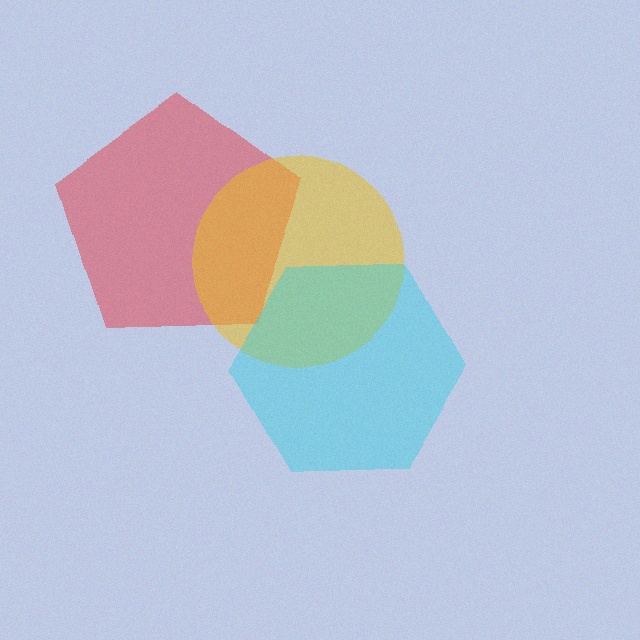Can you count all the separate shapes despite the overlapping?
Yes, there are 3 separate shapes.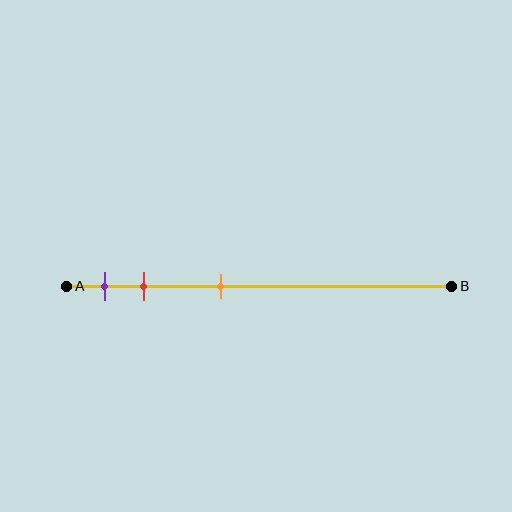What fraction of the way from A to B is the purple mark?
The purple mark is approximately 10% (0.1) of the way from A to B.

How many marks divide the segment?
There are 3 marks dividing the segment.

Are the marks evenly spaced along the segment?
No, the marks are not evenly spaced.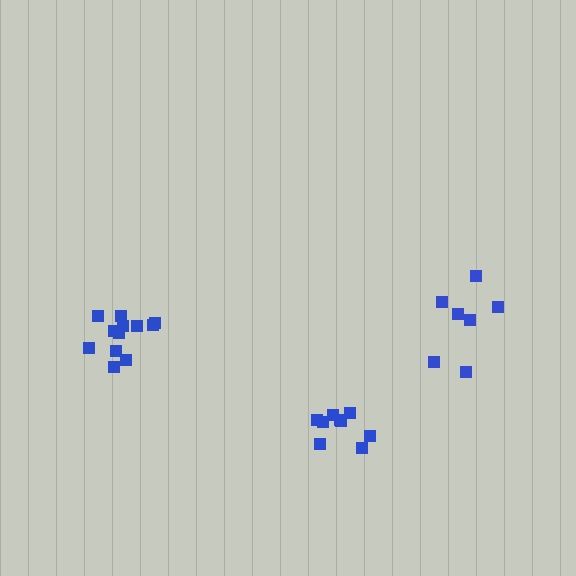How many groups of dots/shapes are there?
There are 3 groups.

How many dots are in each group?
Group 1: 7 dots, Group 2: 12 dots, Group 3: 9 dots (28 total).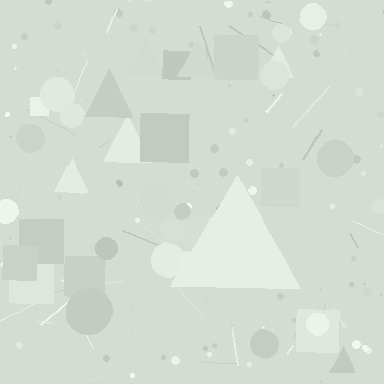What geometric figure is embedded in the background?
A triangle is embedded in the background.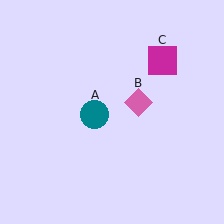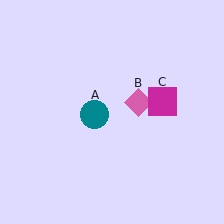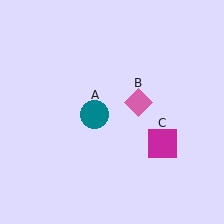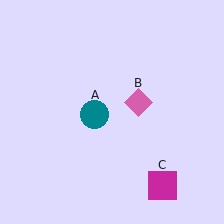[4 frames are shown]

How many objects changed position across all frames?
1 object changed position: magenta square (object C).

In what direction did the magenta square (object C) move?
The magenta square (object C) moved down.